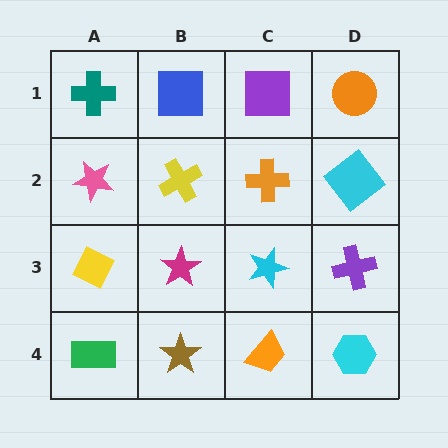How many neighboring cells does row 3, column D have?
3.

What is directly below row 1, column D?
A cyan diamond.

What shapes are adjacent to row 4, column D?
A purple cross (row 3, column D), an orange trapezoid (row 4, column C).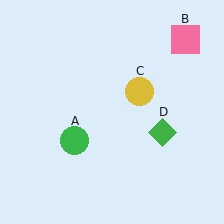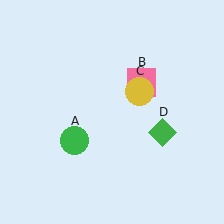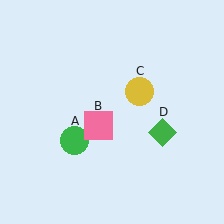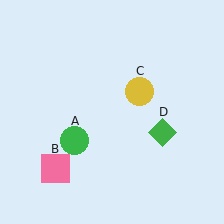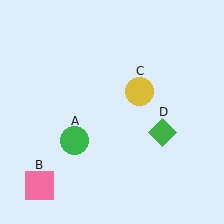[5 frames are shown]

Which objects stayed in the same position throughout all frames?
Green circle (object A) and yellow circle (object C) and green diamond (object D) remained stationary.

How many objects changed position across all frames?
1 object changed position: pink square (object B).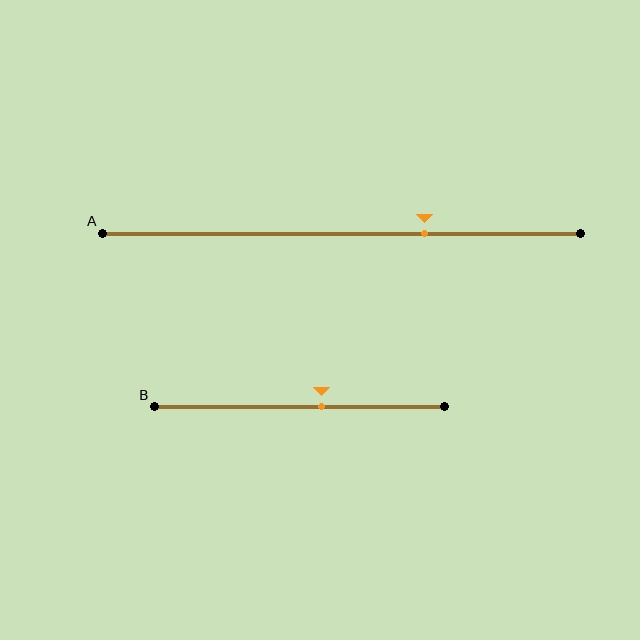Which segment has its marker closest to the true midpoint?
Segment B has its marker closest to the true midpoint.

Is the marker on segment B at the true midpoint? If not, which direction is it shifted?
No, the marker on segment B is shifted to the right by about 8% of the segment length.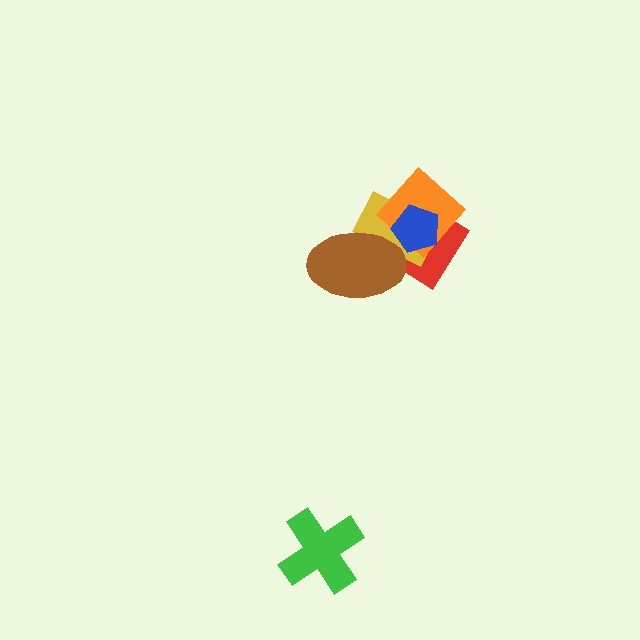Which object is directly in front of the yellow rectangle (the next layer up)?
The orange diamond is directly in front of the yellow rectangle.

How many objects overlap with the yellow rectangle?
4 objects overlap with the yellow rectangle.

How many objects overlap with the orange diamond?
3 objects overlap with the orange diamond.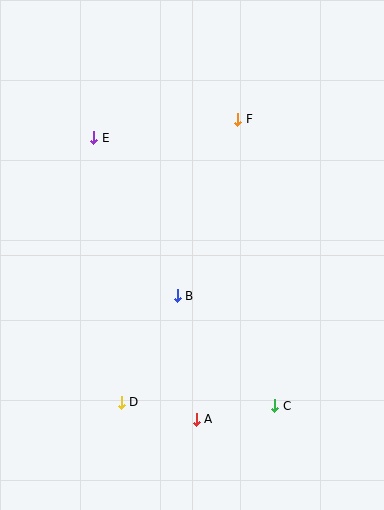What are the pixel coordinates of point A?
Point A is at (196, 419).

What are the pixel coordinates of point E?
Point E is at (94, 138).